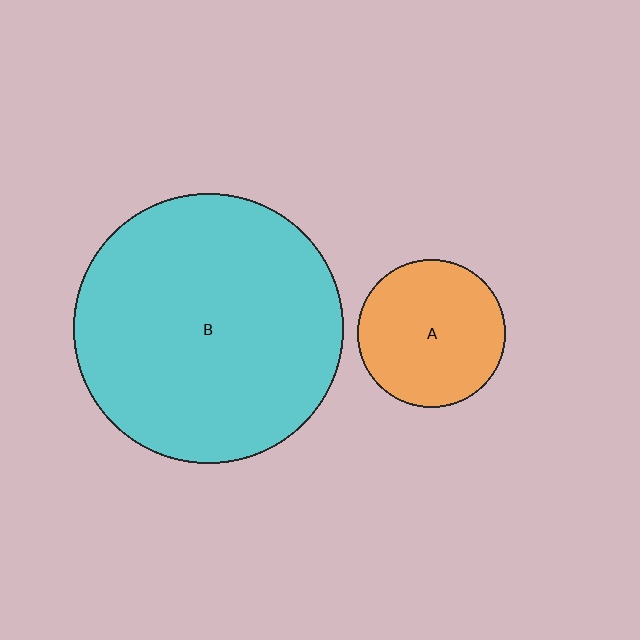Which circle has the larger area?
Circle B (cyan).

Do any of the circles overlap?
No, none of the circles overlap.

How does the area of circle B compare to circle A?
Approximately 3.3 times.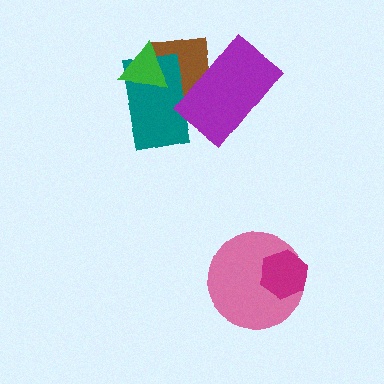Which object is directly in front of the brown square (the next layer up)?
The teal rectangle is directly in front of the brown square.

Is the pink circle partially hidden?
Yes, it is partially covered by another shape.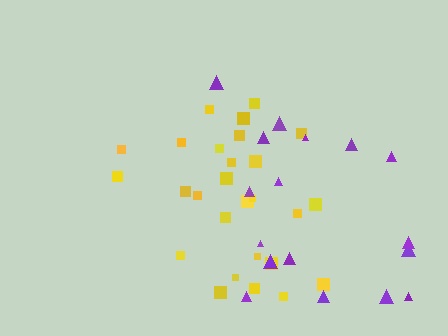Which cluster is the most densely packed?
Yellow.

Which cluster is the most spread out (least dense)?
Purple.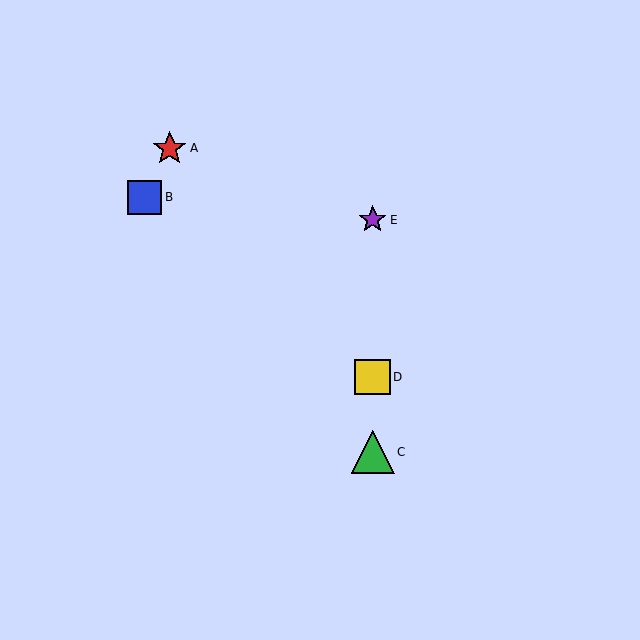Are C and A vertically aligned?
No, C is at x≈373 and A is at x≈170.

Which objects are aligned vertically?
Objects C, D, E are aligned vertically.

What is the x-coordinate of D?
Object D is at x≈373.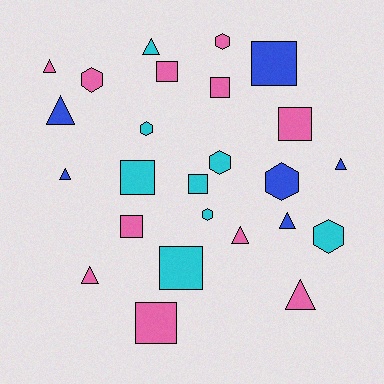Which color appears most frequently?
Pink, with 11 objects.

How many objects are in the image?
There are 25 objects.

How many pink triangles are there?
There are 4 pink triangles.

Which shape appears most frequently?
Square, with 9 objects.